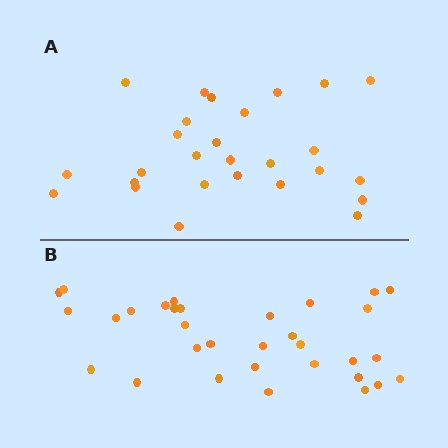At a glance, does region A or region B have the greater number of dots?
Region B (the bottom region) has more dots.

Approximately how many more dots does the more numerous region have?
Region B has about 5 more dots than region A.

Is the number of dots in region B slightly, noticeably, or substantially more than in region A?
Region B has only slightly more — the two regions are fairly close. The ratio is roughly 1.2 to 1.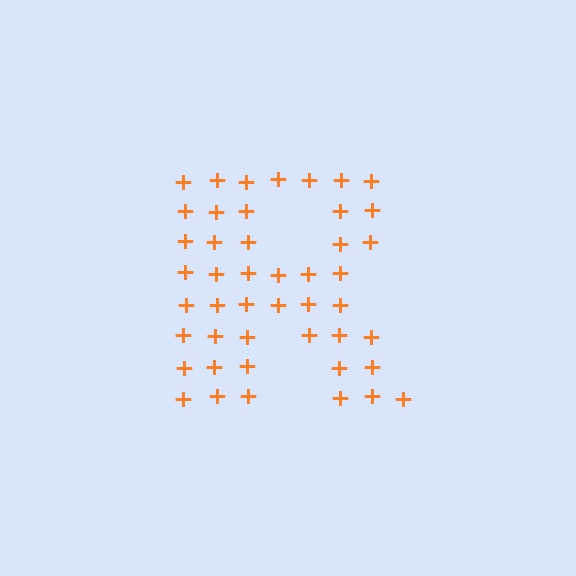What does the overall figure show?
The overall figure shows the letter R.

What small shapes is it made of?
It is made of small plus signs.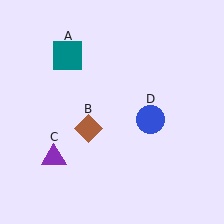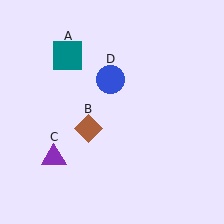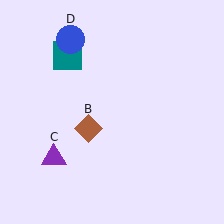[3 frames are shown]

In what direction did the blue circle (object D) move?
The blue circle (object D) moved up and to the left.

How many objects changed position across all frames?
1 object changed position: blue circle (object D).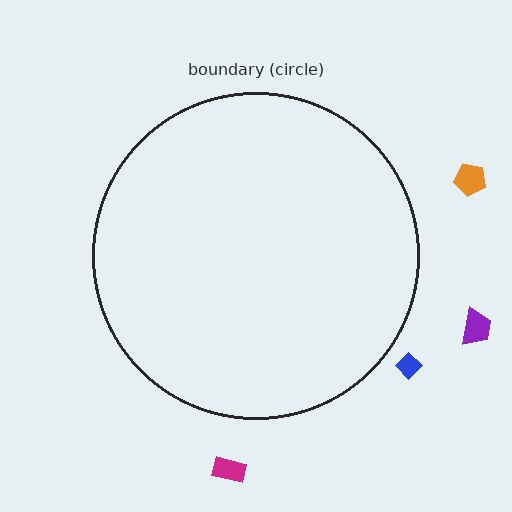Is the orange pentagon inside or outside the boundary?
Outside.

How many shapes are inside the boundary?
0 inside, 4 outside.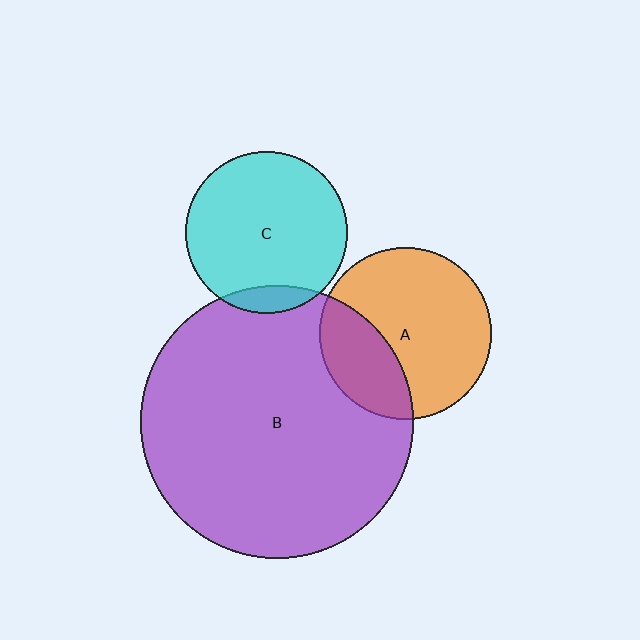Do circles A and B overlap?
Yes.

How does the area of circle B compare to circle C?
Approximately 2.9 times.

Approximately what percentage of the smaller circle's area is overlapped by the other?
Approximately 30%.